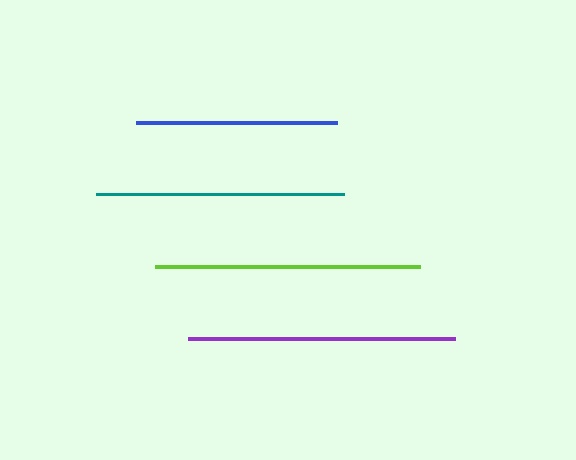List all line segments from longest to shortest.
From longest to shortest: purple, lime, teal, blue.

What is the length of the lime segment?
The lime segment is approximately 264 pixels long.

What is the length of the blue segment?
The blue segment is approximately 201 pixels long.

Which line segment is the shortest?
The blue line is the shortest at approximately 201 pixels.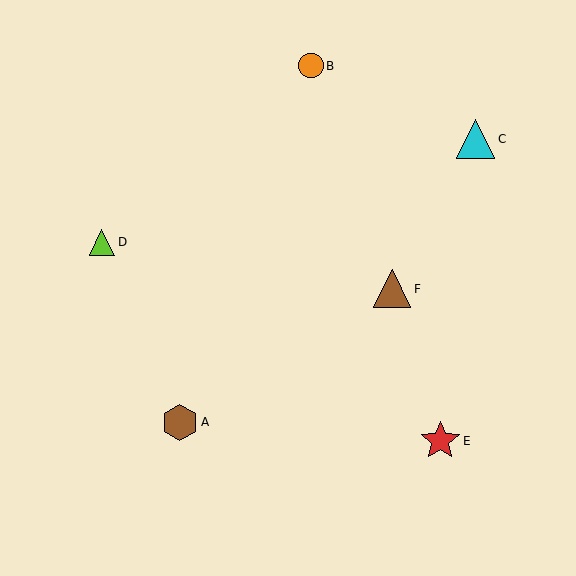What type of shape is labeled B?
Shape B is an orange circle.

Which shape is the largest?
The red star (labeled E) is the largest.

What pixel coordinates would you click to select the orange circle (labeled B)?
Click at (311, 66) to select the orange circle B.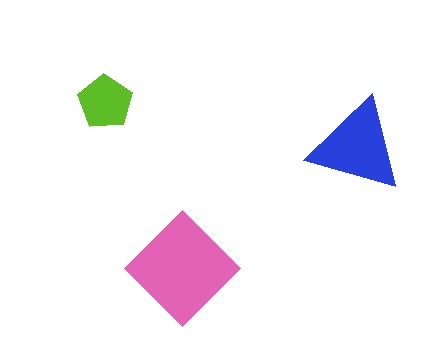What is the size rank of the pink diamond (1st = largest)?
1st.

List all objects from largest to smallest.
The pink diamond, the blue triangle, the lime pentagon.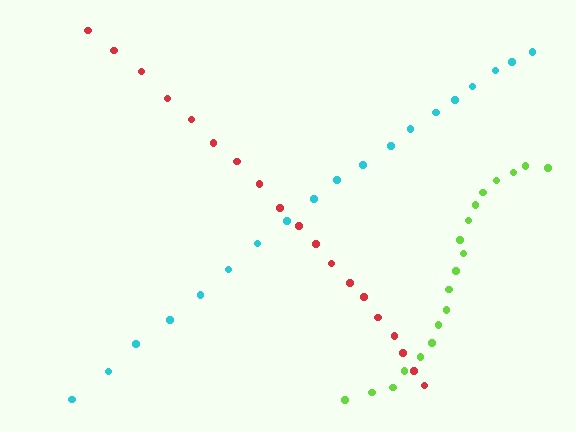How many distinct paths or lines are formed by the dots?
There are 3 distinct paths.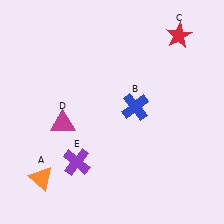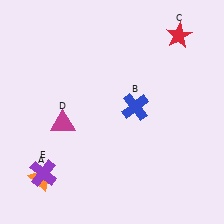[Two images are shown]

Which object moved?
The purple cross (E) moved left.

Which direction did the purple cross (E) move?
The purple cross (E) moved left.